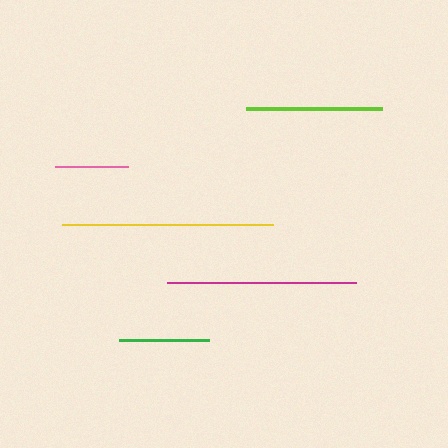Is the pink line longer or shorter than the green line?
The green line is longer than the pink line.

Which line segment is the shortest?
The pink line is the shortest at approximately 73 pixels.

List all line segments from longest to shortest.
From longest to shortest: yellow, magenta, lime, green, pink.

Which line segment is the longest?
The yellow line is the longest at approximately 210 pixels.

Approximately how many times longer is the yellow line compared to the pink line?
The yellow line is approximately 2.9 times the length of the pink line.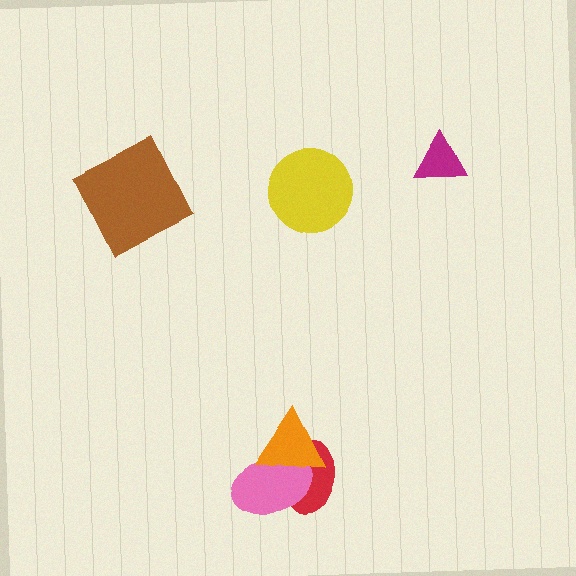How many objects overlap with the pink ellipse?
2 objects overlap with the pink ellipse.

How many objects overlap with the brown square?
0 objects overlap with the brown square.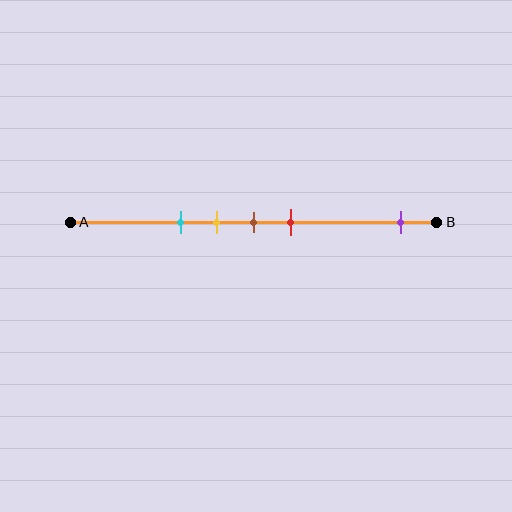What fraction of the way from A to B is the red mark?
The red mark is approximately 60% (0.6) of the way from A to B.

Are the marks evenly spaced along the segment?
No, the marks are not evenly spaced.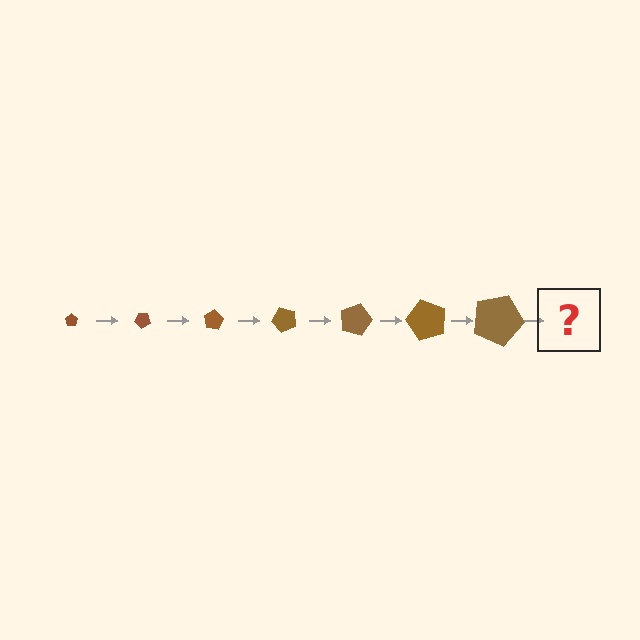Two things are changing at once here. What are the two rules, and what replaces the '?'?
The two rules are that the pentagon grows larger each step and it rotates 40 degrees each step. The '?' should be a pentagon, larger than the previous one and rotated 280 degrees from the start.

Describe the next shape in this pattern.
It should be a pentagon, larger than the previous one and rotated 280 degrees from the start.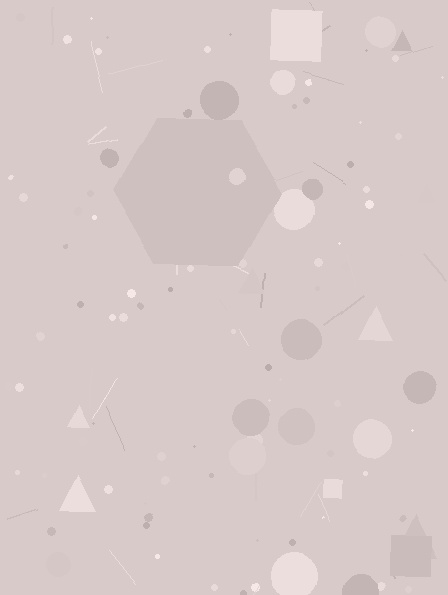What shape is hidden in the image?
A hexagon is hidden in the image.